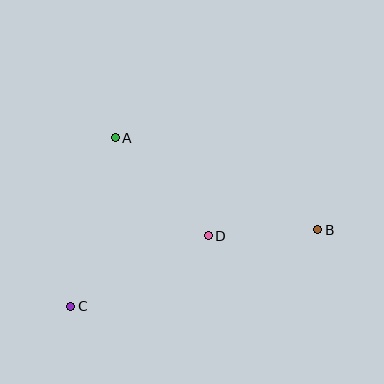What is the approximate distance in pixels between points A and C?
The distance between A and C is approximately 174 pixels.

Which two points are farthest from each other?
Points B and C are farthest from each other.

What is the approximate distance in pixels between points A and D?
The distance between A and D is approximately 135 pixels.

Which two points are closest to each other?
Points B and D are closest to each other.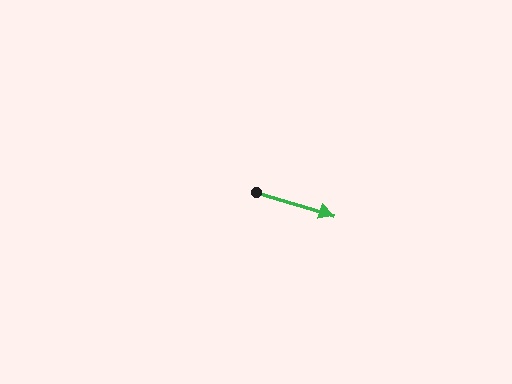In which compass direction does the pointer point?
East.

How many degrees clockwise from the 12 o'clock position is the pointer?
Approximately 107 degrees.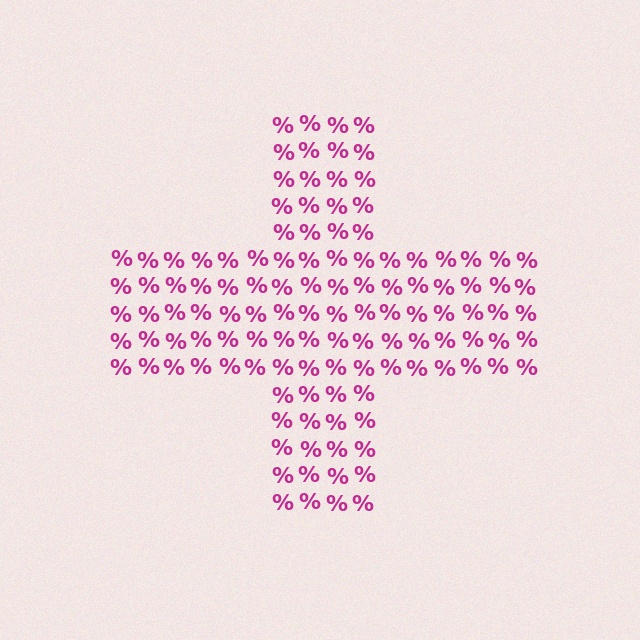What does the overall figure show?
The overall figure shows a cross.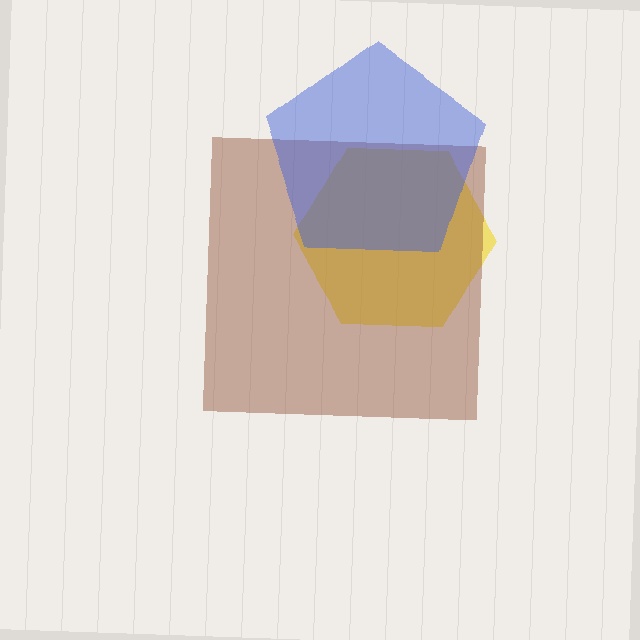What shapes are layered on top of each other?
The layered shapes are: a yellow hexagon, a brown square, a blue pentagon.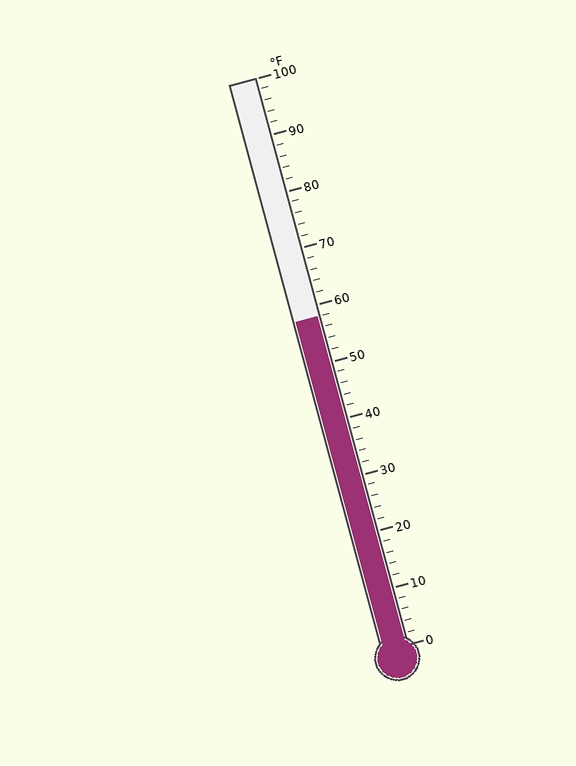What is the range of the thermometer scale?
The thermometer scale ranges from 0°F to 100°F.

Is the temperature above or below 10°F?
The temperature is above 10°F.